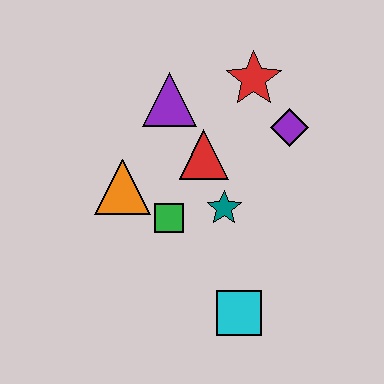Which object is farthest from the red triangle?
The cyan square is farthest from the red triangle.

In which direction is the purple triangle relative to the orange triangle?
The purple triangle is above the orange triangle.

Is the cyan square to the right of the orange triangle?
Yes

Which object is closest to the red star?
The purple diamond is closest to the red star.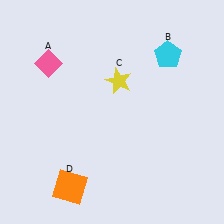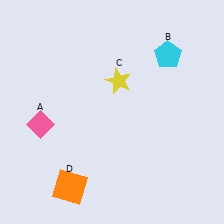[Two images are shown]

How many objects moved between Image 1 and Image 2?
1 object moved between the two images.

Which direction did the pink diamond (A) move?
The pink diamond (A) moved down.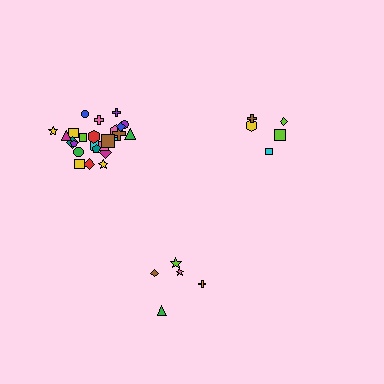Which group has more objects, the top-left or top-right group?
The top-left group.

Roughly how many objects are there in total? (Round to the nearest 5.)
Roughly 35 objects in total.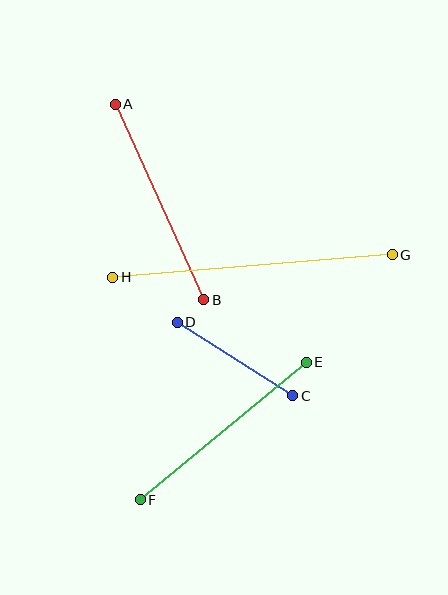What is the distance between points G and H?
The distance is approximately 281 pixels.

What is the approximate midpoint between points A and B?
The midpoint is at approximately (159, 202) pixels.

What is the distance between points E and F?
The distance is approximately 216 pixels.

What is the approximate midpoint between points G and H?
The midpoint is at approximately (253, 266) pixels.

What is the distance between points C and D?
The distance is approximately 137 pixels.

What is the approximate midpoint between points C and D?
The midpoint is at approximately (235, 359) pixels.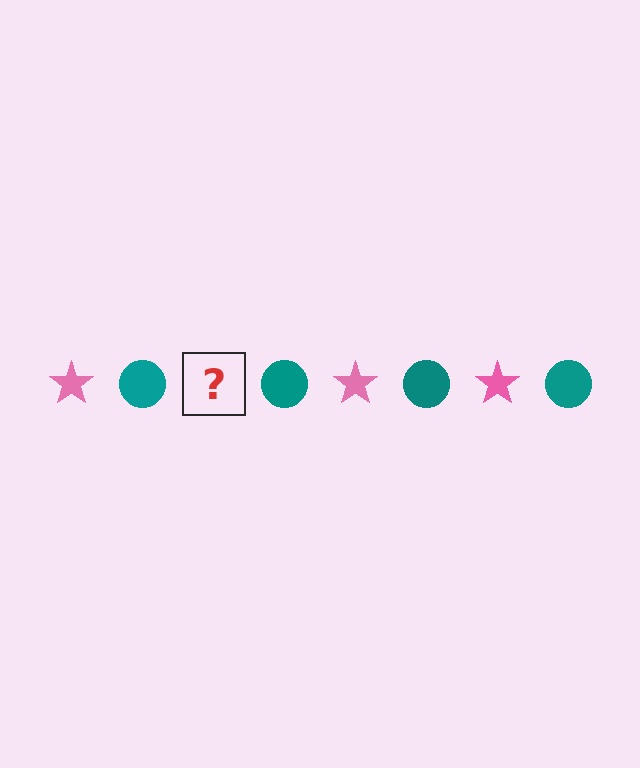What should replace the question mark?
The question mark should be replaced with a pink star.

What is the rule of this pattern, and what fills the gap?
The rule is that the pattern alternates between pink star and teal circle. The gap should be filled with a pink star.